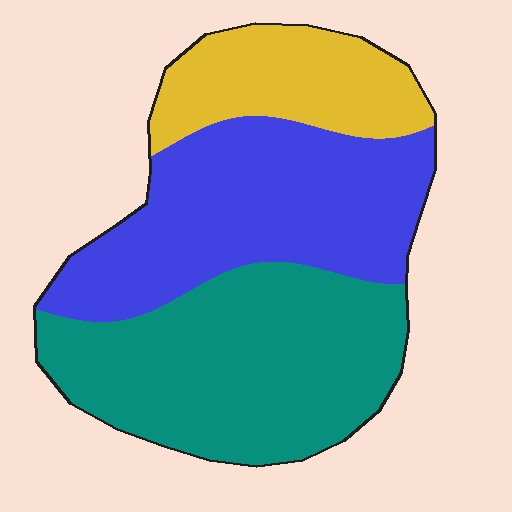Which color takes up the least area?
Yellow, at roughly 20%.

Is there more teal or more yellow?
Teal.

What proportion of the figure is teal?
Teal takes up about two fifths (2/5) of the figure.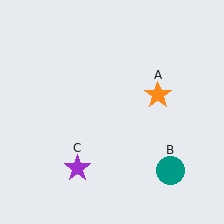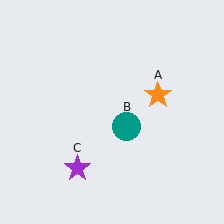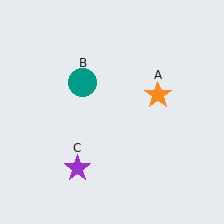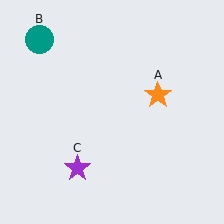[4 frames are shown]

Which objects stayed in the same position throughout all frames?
Orange star (object A) and purple star (object C) remained stationary.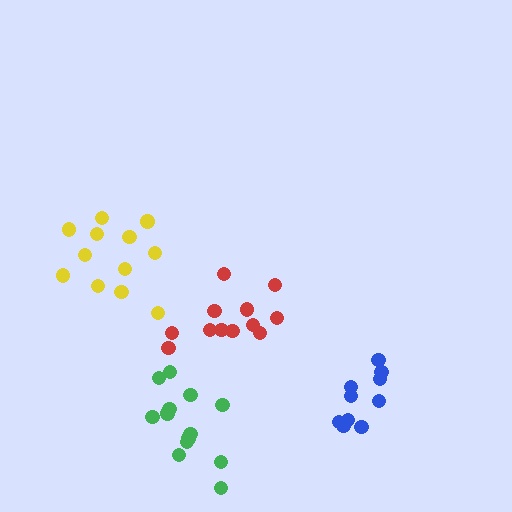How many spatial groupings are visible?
There are 4 spatial groupings.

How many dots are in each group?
Group 1: 12 dots, Group 2: 12 dots, Group 3: 10 dots, Group 4: 13 dots (47 total).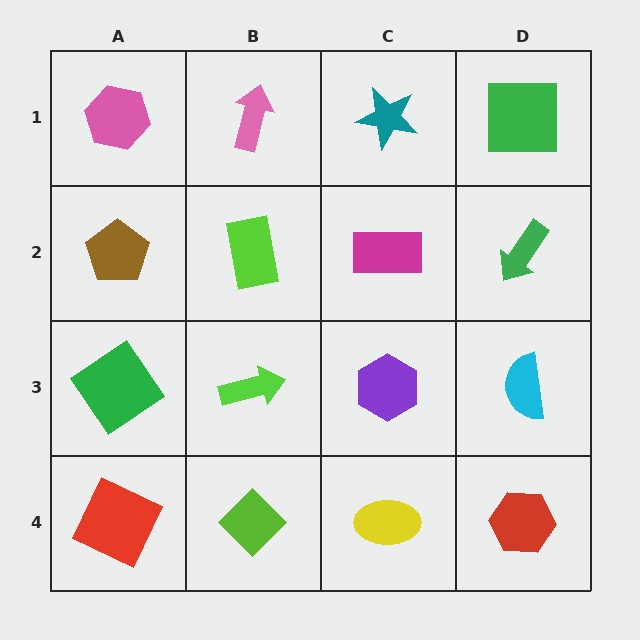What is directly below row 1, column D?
A green arrow.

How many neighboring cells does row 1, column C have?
3.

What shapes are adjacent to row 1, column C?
A magenta rectangle (row 2, column C), a pink arrow (row 1, column B), a green square (row 1, column D).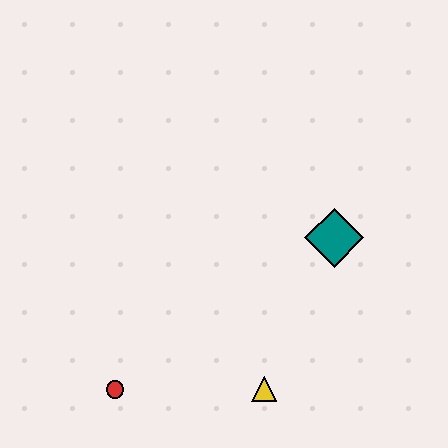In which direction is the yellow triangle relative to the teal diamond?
The yellow triangle is below the teal diamond.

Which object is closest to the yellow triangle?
The red circle is closest to the yellow triangle.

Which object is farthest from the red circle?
The teal diamond is farthest from the red circle.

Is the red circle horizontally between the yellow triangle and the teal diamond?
No